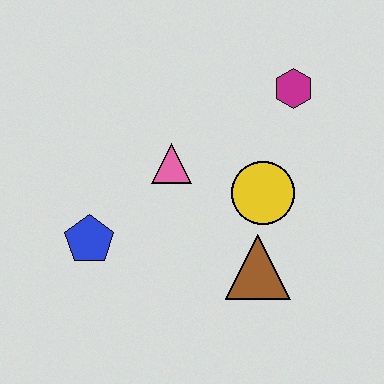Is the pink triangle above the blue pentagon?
Yes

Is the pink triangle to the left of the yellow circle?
Yes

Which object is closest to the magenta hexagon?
The yellow circle is closest to the magenta hexagon.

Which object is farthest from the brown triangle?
The magenta hexagon is farthest from the brown triangle.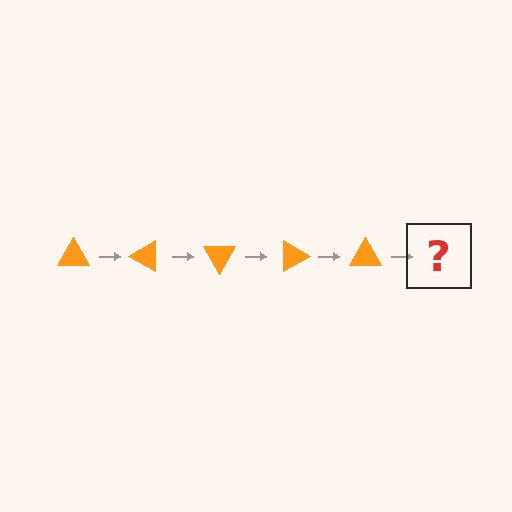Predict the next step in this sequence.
The next step is an orange triangle rotated 150 degrees.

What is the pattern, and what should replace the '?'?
The pattern is that the triangle rotates 30 degrees each step. The '?' should be an orange triangle rotated 150 degrees.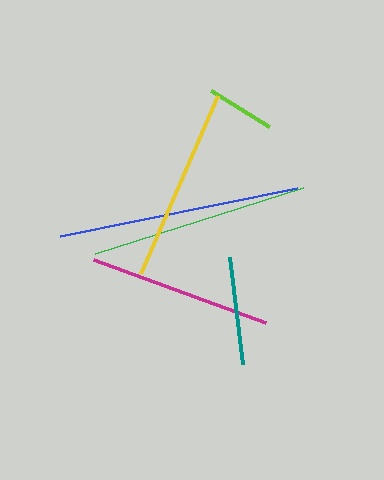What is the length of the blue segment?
The blue segment is approximately 241 pixels long.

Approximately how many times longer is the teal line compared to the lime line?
The teal line is approximately 1.6 times the length of the lime line.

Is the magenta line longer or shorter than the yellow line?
The yellow line is longer than the magenta line.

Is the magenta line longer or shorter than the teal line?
The magenta line is longer than the teal line.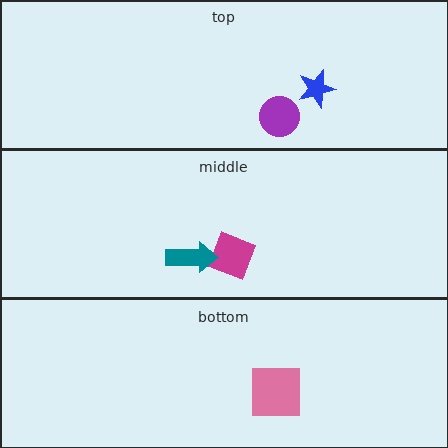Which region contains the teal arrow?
The middle region.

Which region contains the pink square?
The bottom region.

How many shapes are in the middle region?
2.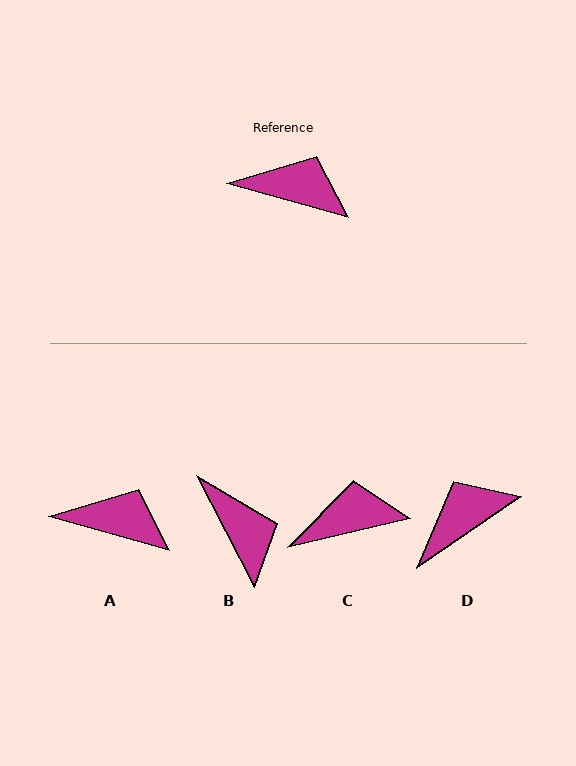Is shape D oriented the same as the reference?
No, it is off by about 50 degrees.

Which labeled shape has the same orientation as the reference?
A.